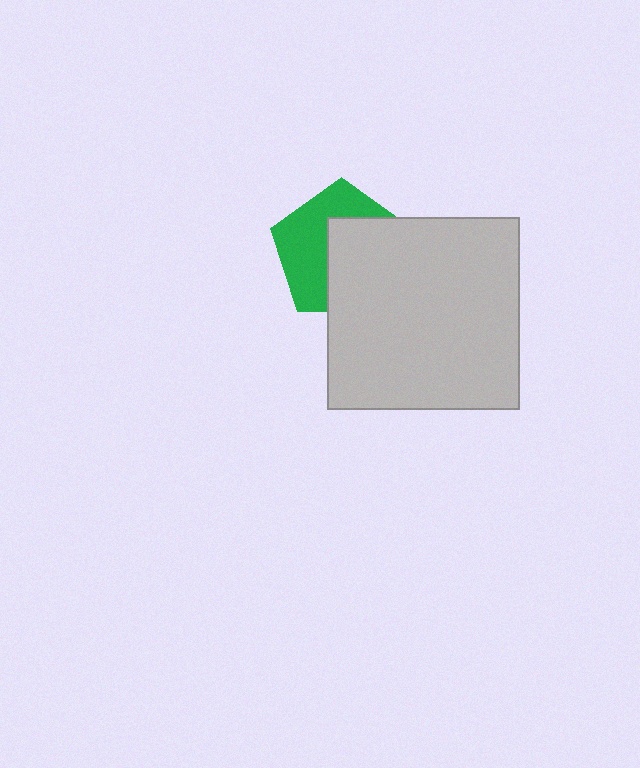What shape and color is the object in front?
The object in front is a light gray square.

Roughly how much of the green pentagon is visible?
About half of it is visible (roughly 49%).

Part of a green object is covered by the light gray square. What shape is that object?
It is a pentagon.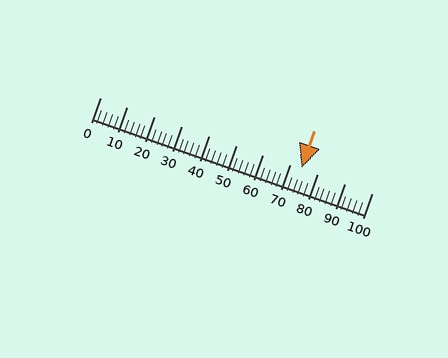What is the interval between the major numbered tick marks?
The major tick marks are spaced 10 units apart.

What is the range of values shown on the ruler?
The ruler shows values from 0 to 100.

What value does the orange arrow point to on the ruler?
The orange arrow points to approximately 74.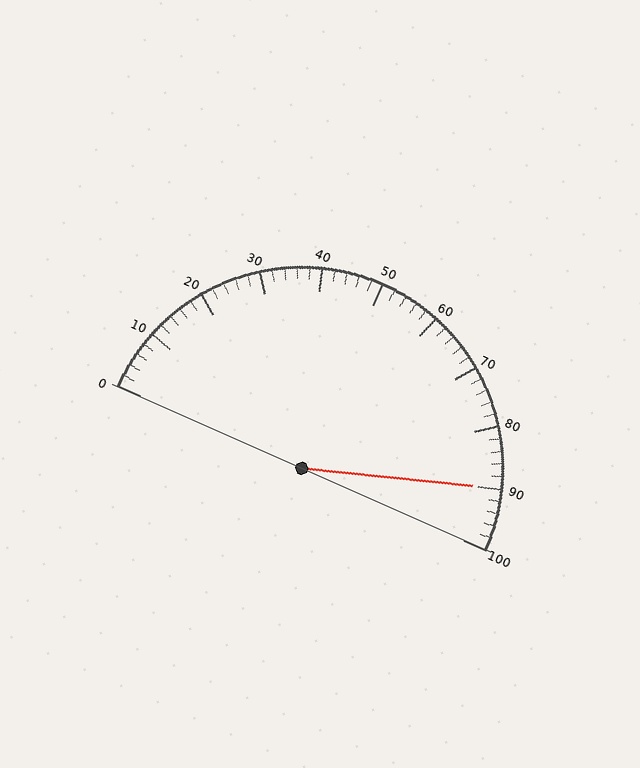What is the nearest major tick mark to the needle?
The nearest major tick mark is 90.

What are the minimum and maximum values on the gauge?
The gauge ranges from 0 to 100.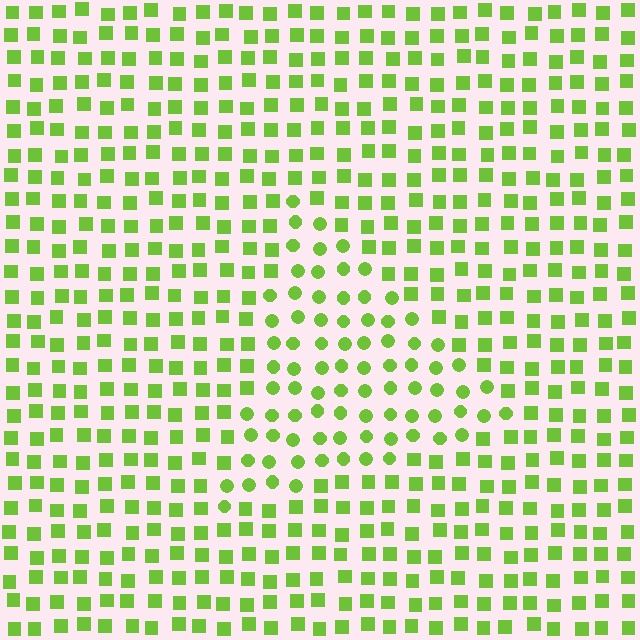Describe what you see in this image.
The image is filled with small lime elements arranged in a uniform grid. A triangle-shaped region contains circles, while the surrounding area contains squares. The boundary is defined purely by the change in element shape.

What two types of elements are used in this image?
The image uses circles inside the triangle region and squares outside it.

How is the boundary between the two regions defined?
The boundary is defined by a change in element shape: circles inside vs. squares outside. All elements share the same color and spacing.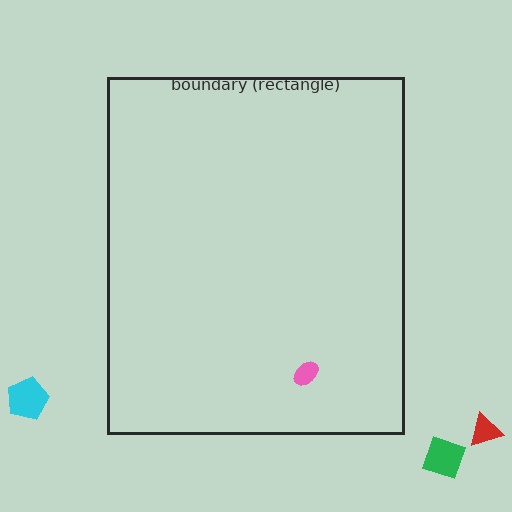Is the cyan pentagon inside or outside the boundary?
Outside.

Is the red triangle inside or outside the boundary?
Outside.